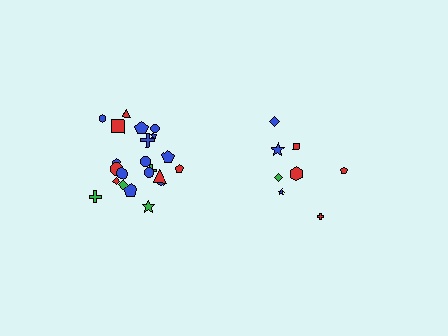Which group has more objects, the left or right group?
The left group.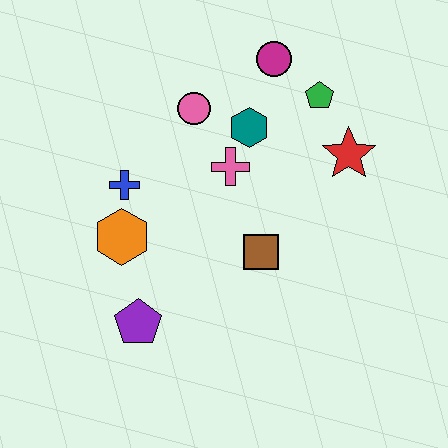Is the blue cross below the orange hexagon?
No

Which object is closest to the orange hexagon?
The blue cross is closest to the orange hexagon.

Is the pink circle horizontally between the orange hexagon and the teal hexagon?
Yes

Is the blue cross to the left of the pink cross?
Yes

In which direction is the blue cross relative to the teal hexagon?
The blue cross is to the left of the teal hexagon.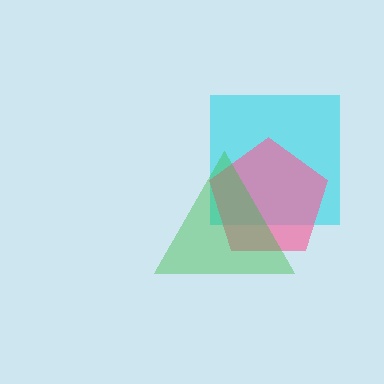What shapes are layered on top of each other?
The layered shapes are: a cyan square, a pink pentagon, a green triangle.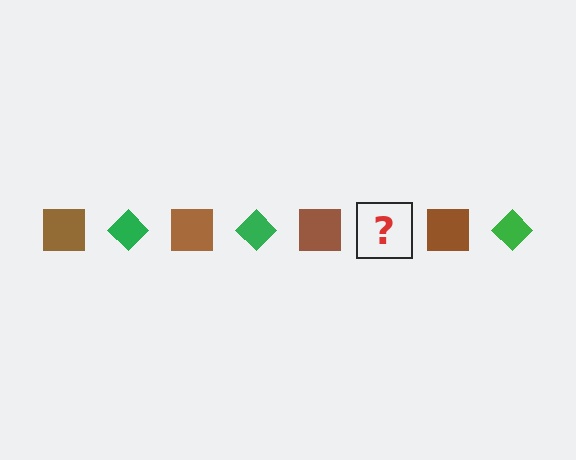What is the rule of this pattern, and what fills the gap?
The rule is that the pattern alternates between brown square and green diamond. The gap should be filled with a green diamond.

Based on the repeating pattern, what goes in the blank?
The blank should be a green diamond.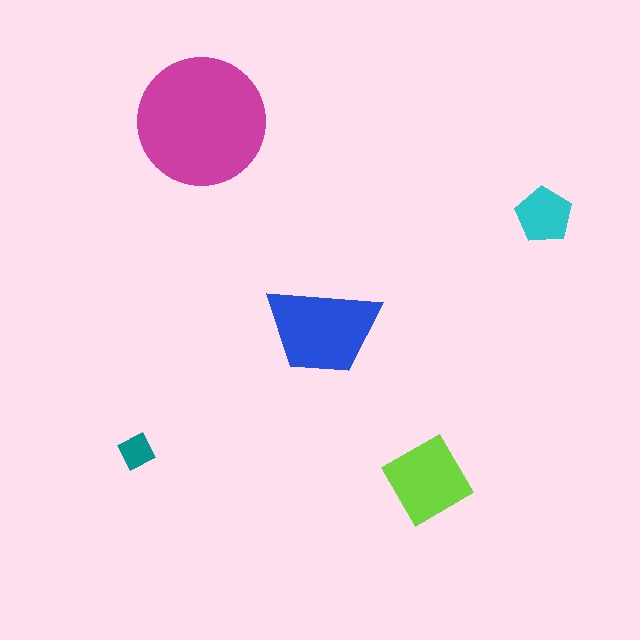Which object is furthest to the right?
The cyan pentagon is rightmost.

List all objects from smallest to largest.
The teal square, the cyan pentagon, the lime diamond, the blue trapezoid, the magenta circle.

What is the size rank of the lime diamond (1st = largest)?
3rd.